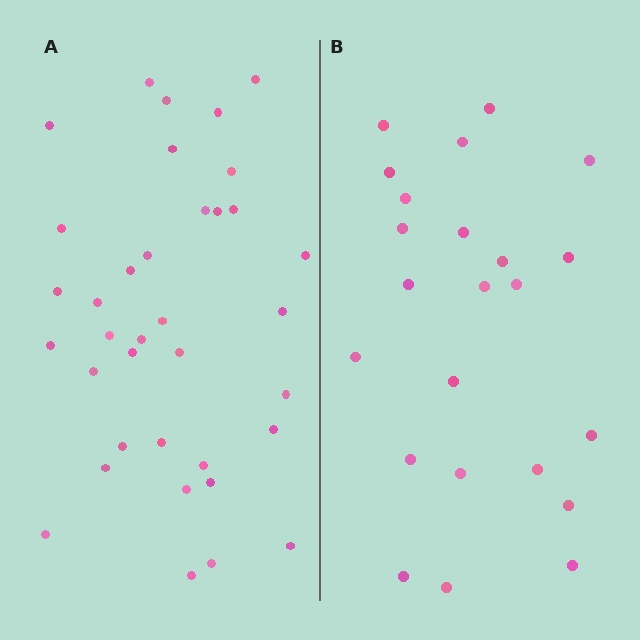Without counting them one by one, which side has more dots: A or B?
Region A (the left region) has more dots.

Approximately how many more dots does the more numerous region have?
Region A has approximately 15 more dots than region B.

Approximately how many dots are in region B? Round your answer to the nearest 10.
About 20 dots. (The exact count is 23, which rounds to 20.)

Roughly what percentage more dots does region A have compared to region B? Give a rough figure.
About 55% more.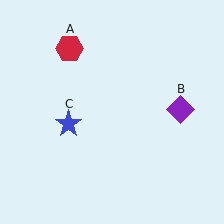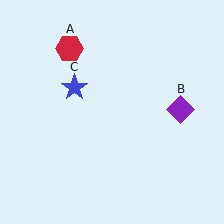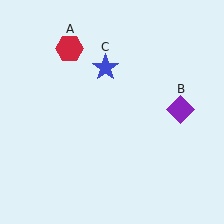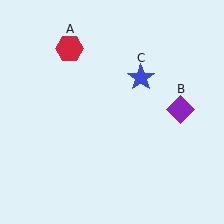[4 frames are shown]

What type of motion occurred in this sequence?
The blue star (object C) rotated clockwise around the center of the scene.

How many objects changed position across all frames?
1 object changed position: blue star (object C).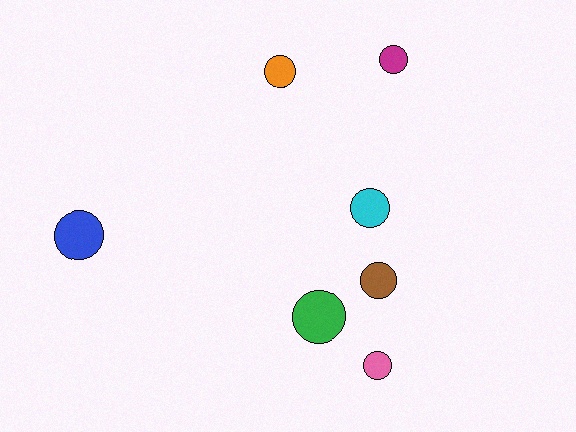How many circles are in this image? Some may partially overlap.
There are 7 circles.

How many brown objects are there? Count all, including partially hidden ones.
There is 1 brown object.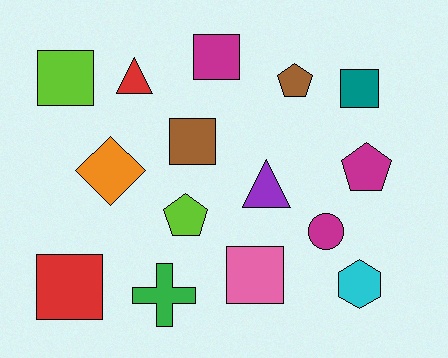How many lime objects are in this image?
There are 2 lime objects.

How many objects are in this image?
There are 15 objects.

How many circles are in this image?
There is 1 circle.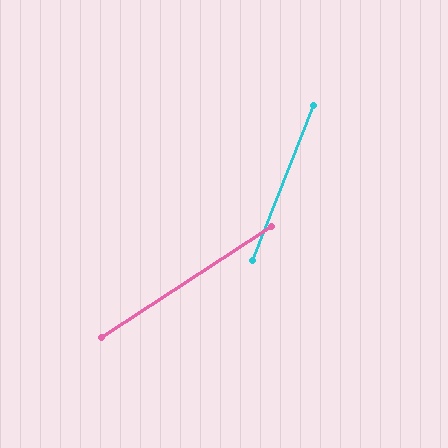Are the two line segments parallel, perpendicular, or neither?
Neither parallel nor perpendicular — they differ by about 35°.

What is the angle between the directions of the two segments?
Approximately 35 degrees.